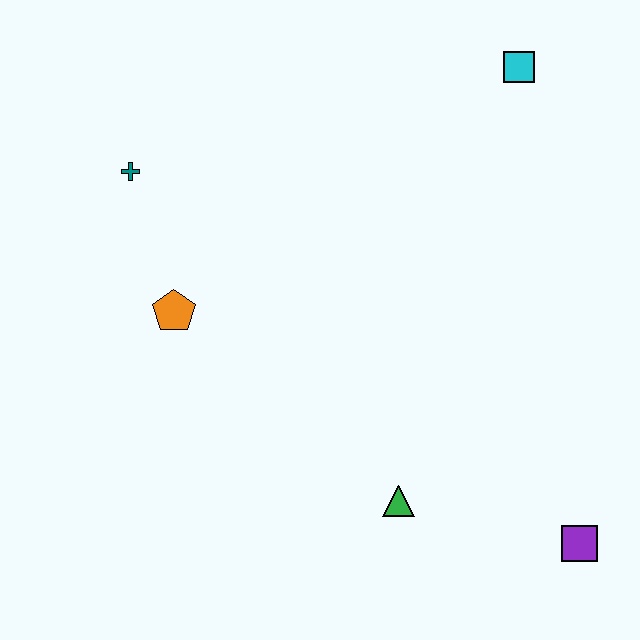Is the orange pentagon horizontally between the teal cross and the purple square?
Yes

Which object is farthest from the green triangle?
The cyan square is farthest from the green triangle.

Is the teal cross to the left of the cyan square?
Yes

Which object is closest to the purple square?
The green triangle is closest to the purple square.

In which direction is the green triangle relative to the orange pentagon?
The green triangle is to the right of the orange pentagon.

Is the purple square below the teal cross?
Yes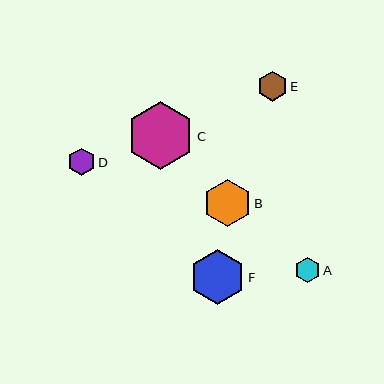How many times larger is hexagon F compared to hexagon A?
Hexagon F is approximately 2.2 times the size of hexagon A.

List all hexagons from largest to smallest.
From largest to smallest: C, F, B, E, D, A.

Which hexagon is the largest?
Hexagon C is the largest with a size of approximately 68 pixels.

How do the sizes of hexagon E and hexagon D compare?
Hexagon E and hexagon D are approximately the same size.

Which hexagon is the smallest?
Hexagon A is the smallest with a size of approximately 25 pixels.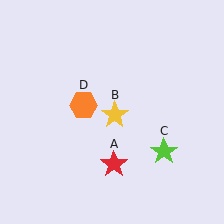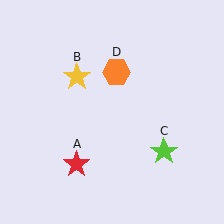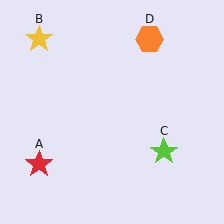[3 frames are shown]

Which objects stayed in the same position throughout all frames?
Lime star (object C) remained stationary.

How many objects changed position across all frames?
3 objects changed position: red star (object A), yellow star (object B), orange hexagon (object D).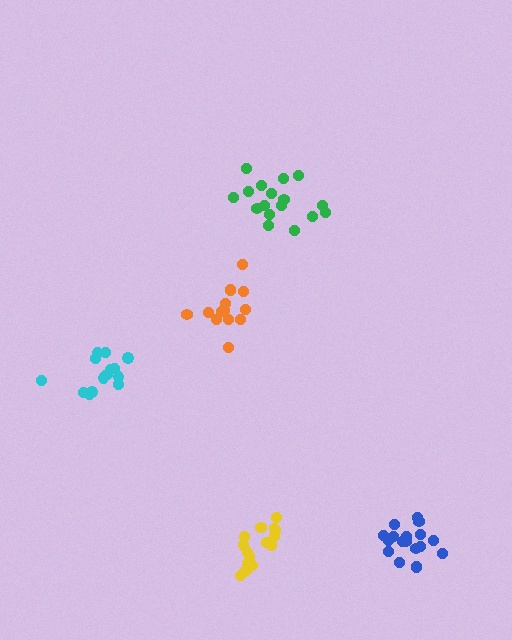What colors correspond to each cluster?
The clusters are colored: blue, green, cyan, yellow, orange.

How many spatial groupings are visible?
There are 5 spatial groupings.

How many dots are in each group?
Group 1: 18 dots, Group 2: 17 dots, Group 3: 15 dots, Group 4: 18 dots, Group 5: 15 dots (83 total).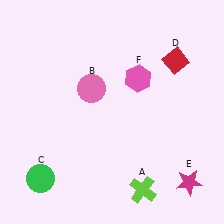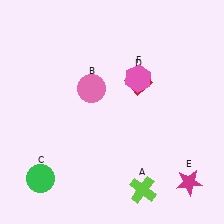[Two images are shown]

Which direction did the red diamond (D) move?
The red diamond (D) moved left.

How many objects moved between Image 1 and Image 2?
1 object moved between the two images.